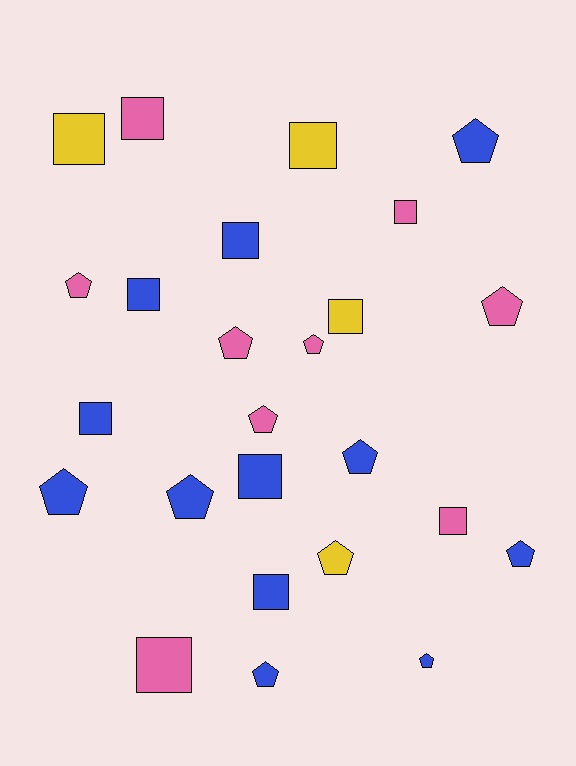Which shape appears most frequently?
Pentagon, with 13 objects.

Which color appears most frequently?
Blue, with 12 objects.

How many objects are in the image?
There are 25 objects.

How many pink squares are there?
There are 4 pink squares.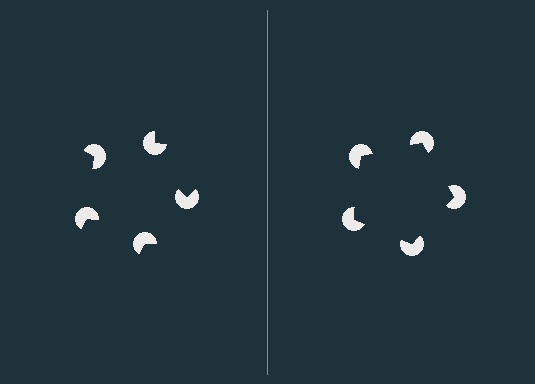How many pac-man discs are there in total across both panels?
10 — 5 on each side.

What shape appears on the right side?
An illusory pentagon.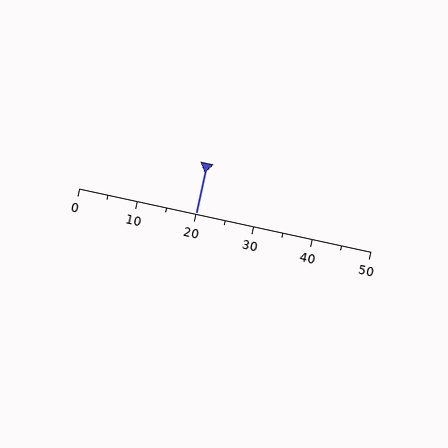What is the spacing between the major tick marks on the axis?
The major ticks are spaced 10 apart.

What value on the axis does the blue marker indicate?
The marker indicates approximately 20.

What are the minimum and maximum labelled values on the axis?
The axis runs from 0 to 50.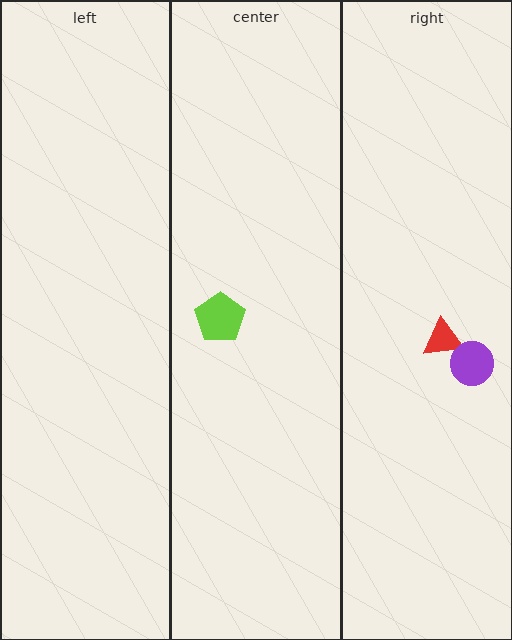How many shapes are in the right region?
2.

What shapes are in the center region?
The lime pentagon.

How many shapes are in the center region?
1.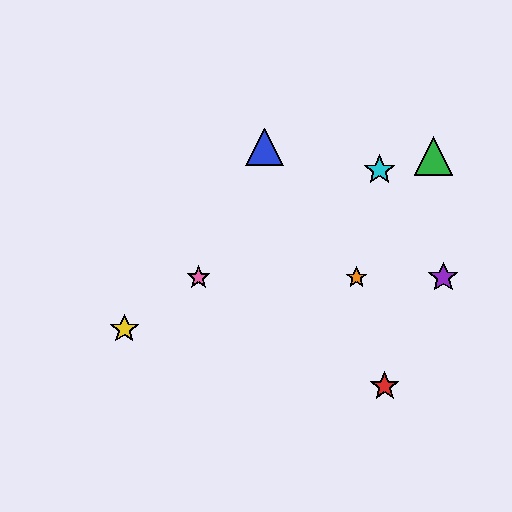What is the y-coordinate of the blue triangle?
The blue triangle is at y≈147.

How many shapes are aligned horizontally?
3 shapes (the purple star, the orange star, the pink star) are aligned horizontally.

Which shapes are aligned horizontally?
The purple star, the orange star, the pink star are aligned horizontally.